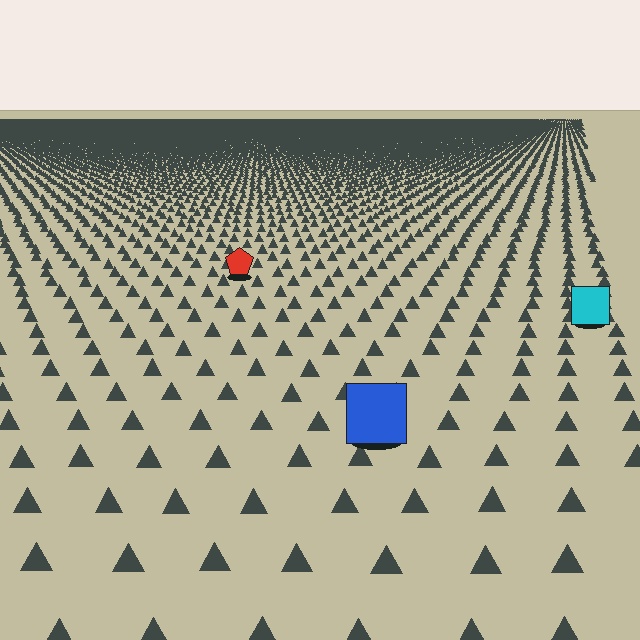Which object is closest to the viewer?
The blue square is closest. The texture marks near it are larger and more spread out.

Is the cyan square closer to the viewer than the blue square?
No. The blue square is closer — you can tell from the texture gradient: the ground texture is coarser near it.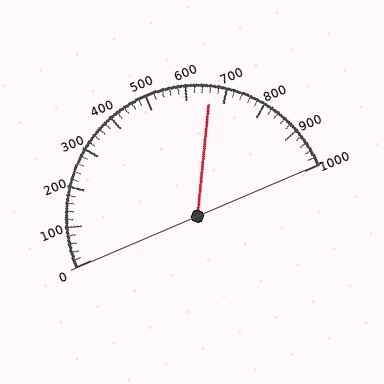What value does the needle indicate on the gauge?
The needle indicates approximately 660.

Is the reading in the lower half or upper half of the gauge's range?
The reading is in the upper half of the range (0 to 1000).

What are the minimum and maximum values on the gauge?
The gauge ranges from 0 to 1000.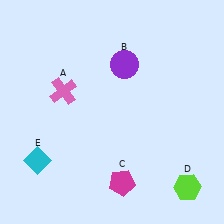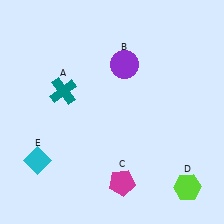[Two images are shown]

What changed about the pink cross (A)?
In Image 1, A is pink. In Image 2, it changed to teal.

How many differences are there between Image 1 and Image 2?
There is 1 difference between the two images.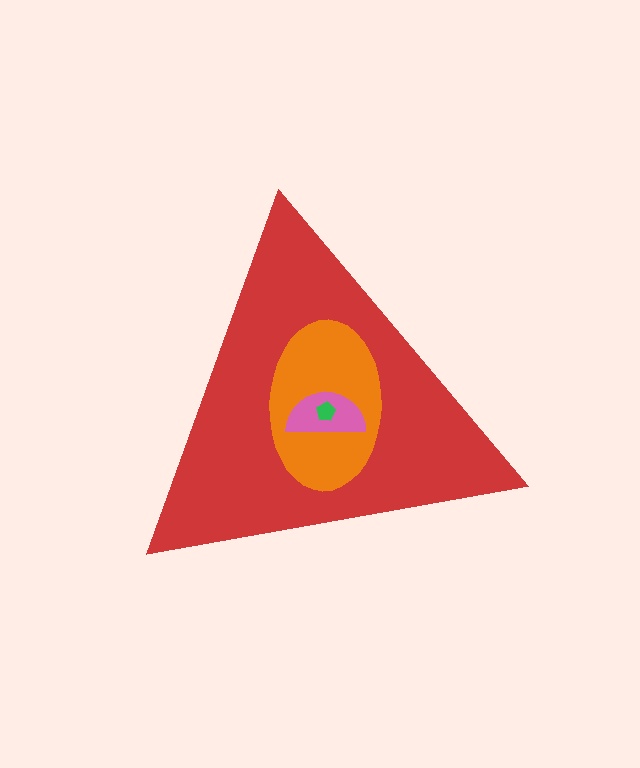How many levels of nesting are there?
4.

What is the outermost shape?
The red triangle.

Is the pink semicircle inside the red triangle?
Yes.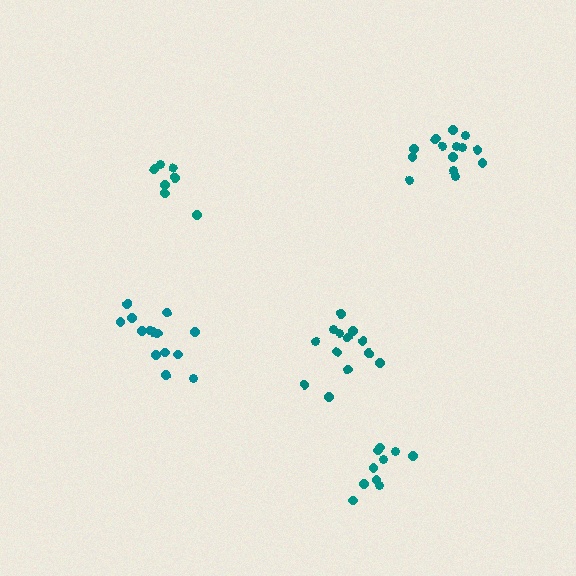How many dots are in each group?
Group 1: 14 dots, Group 2: 14 dots, Group 3: 13 dots, Group 4: 10 dots, Group 5: 8 dots (59 total).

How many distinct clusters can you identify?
There are 5 distinct clusters.